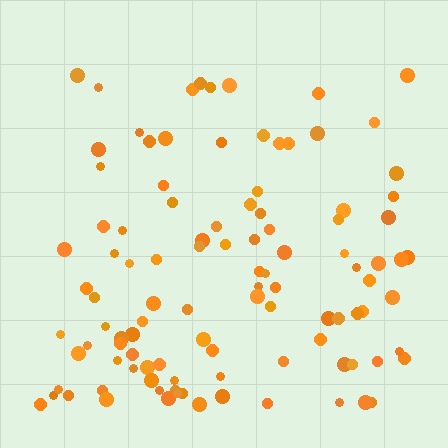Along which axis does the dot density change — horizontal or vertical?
Vertical.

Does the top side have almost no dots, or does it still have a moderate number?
Still a moderate number, just noticeably fewer than the bottom.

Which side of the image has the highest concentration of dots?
The bottom.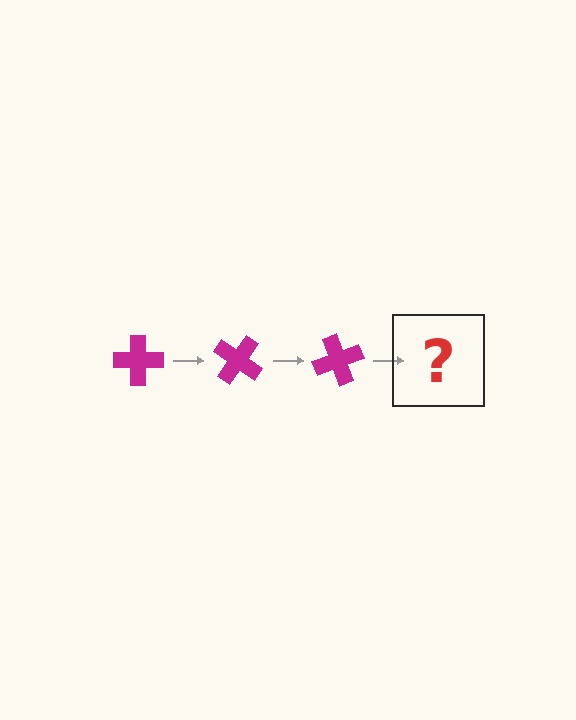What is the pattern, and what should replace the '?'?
The pattern is that the cross rotates 35 degrees each step. The '?' should be a magenta cross rotated 105 degrees.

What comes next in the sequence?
The next element should be a magenta cross rotated 105 degrees.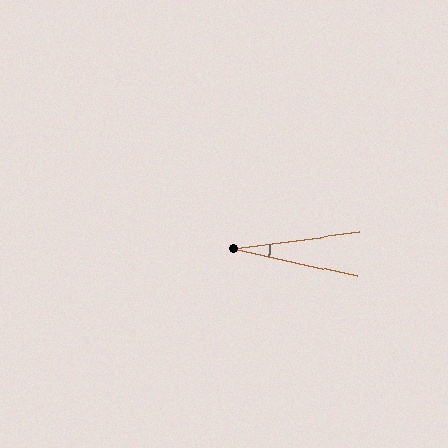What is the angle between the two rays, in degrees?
Approximately 20 degrees.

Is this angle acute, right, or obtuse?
It is acute.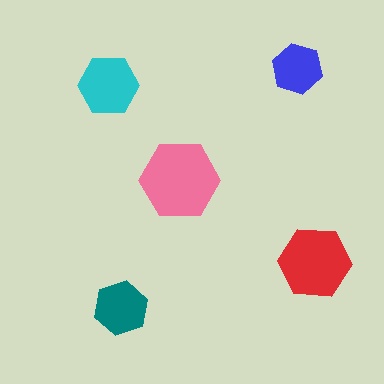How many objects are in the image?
There are 5 objects in the image.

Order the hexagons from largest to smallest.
the pink one, the red one, the cyan one, the teal one, the blue one.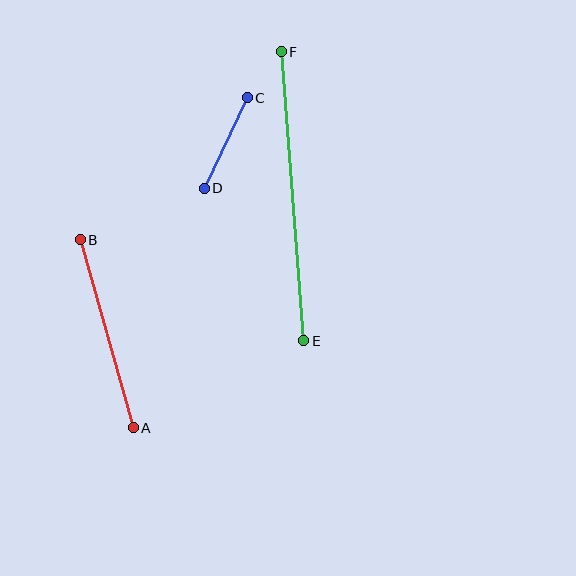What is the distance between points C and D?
The distance is approximately 100 pixels.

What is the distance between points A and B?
The distance is approximately 196 pixels.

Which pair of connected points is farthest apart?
Points E and F are farthest apart.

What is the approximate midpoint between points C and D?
The midpoint is at approximately (226, 143) pixels.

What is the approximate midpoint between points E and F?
The midpoint is at approximately (292, 196) pixels.